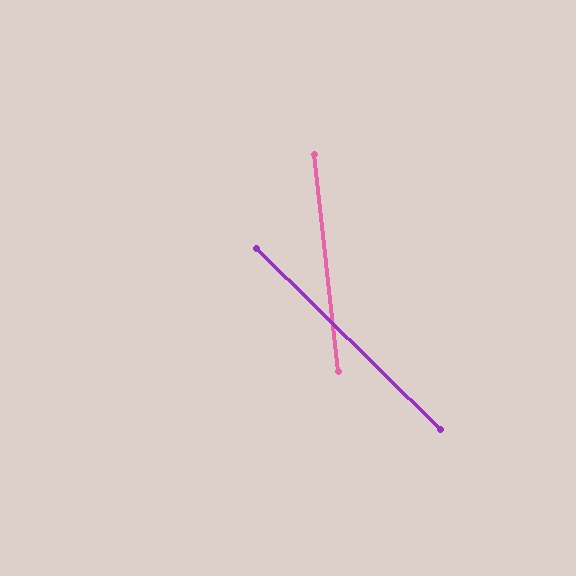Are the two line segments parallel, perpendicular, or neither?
Neither parallel nor perpendicular — they differ by about 39°.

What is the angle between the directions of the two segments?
Approximately 39 degrees.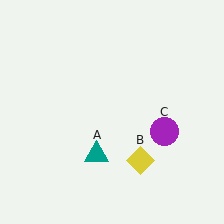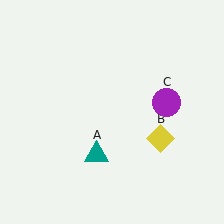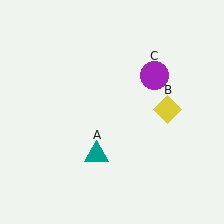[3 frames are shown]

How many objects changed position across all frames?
2 objects changed position: yellow diamond (object B), purple circle (object C).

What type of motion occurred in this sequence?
The yellow diamond (object B), purple circle (object C) rotated counterclockwise around the center of the scene.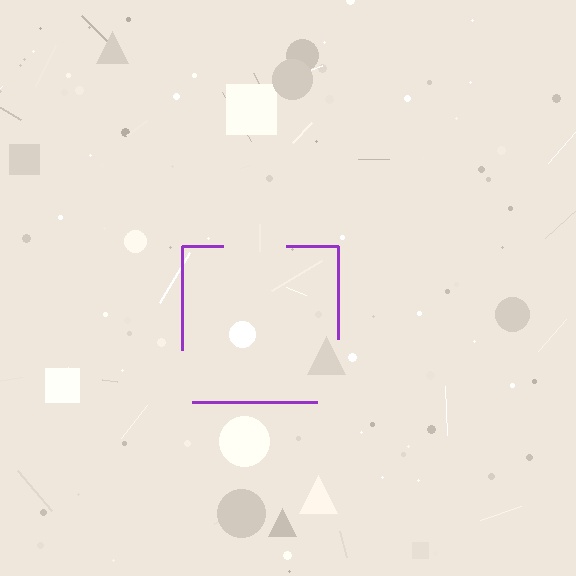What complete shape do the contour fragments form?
The contour fragments form a square.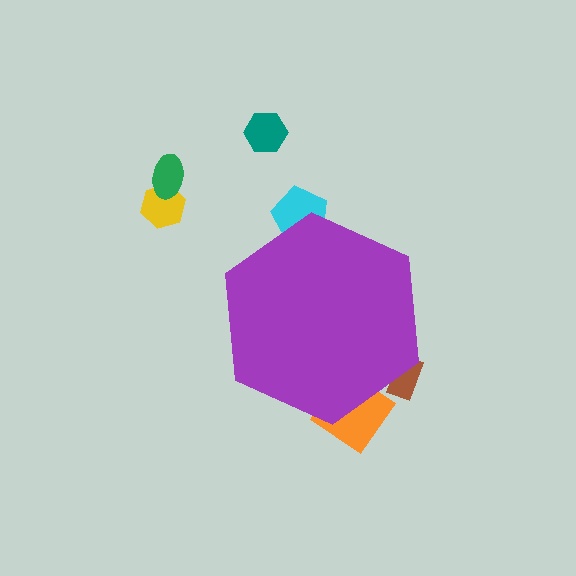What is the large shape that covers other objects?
A purple hexagon.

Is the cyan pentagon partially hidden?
Yes, the cyan pentagon is partially hidden behind the purple hexagon.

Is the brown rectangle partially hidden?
Yes, the brown rectangle is partially hidden behind the purple hexagon.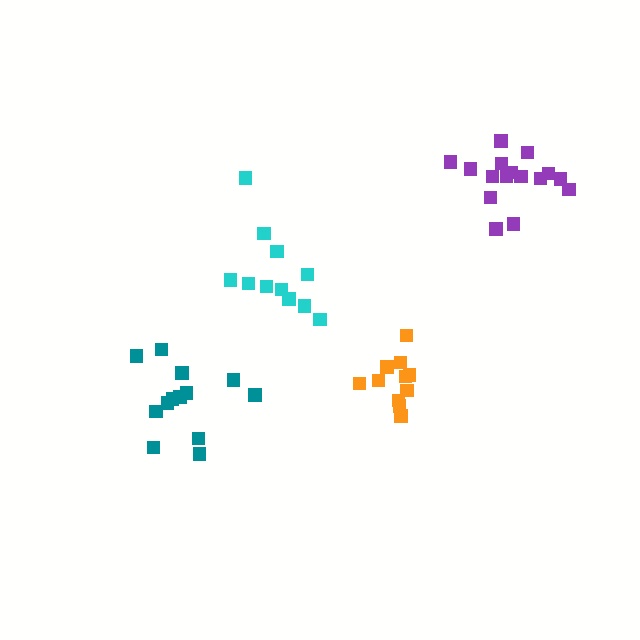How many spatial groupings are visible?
There are 4 spatial groupings.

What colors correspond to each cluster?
The clusters are colored: cyan, orange, purple, teal.